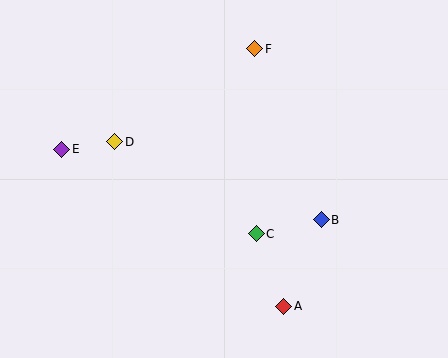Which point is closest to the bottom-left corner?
Point E is closest to the bottom-left corner.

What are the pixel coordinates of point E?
Point E is at (62, 149).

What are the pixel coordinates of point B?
Point B is at (321, 220).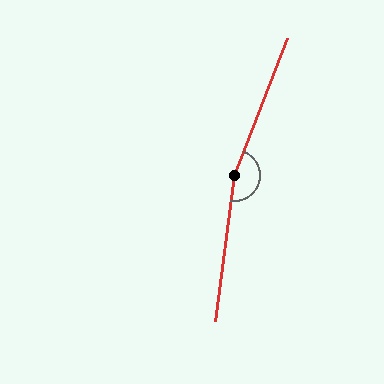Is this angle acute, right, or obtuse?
It is obtuse.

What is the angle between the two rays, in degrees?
Approximately 166 degrees.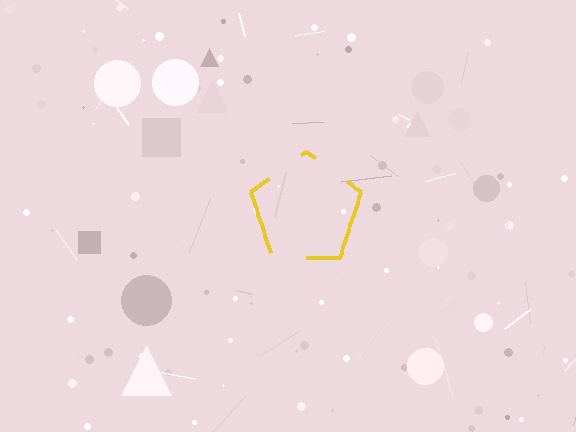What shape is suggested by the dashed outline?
The dashed outline suggests a pentagon.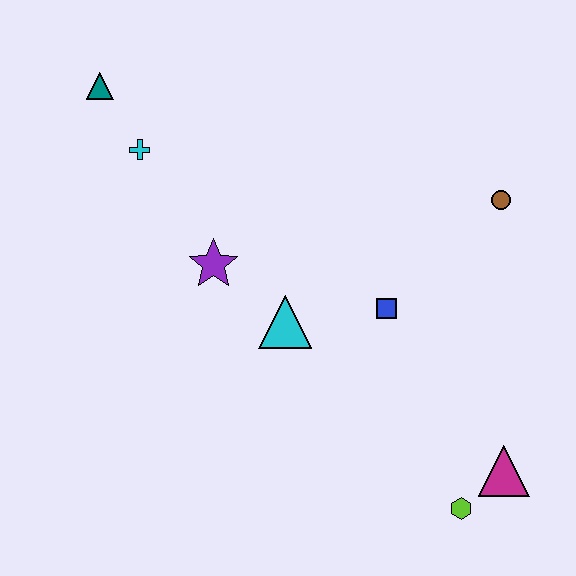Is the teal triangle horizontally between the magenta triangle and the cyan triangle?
No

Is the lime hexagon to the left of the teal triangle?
No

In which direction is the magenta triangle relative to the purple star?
The magenta triangle is to the right of the purple star.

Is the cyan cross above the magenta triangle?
Yes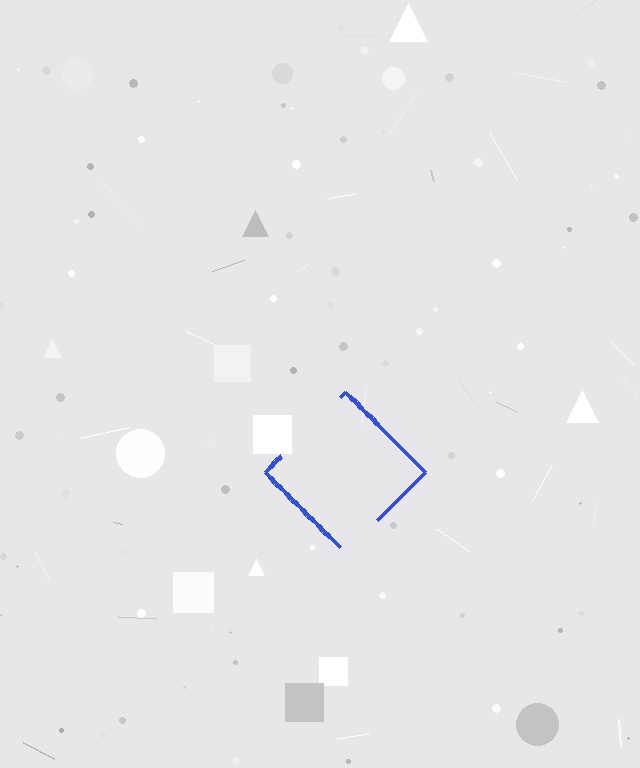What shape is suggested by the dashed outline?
The dashed outline suggests a diamond.